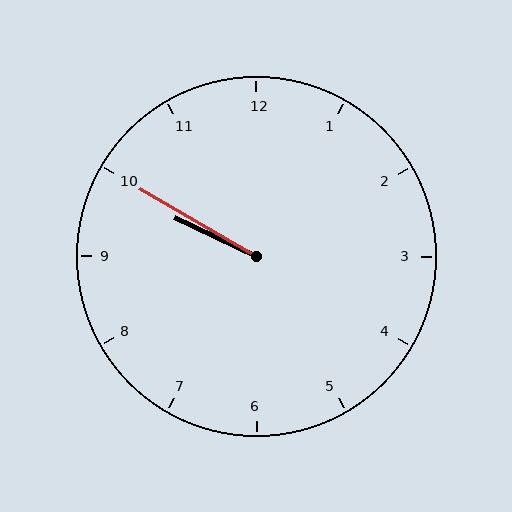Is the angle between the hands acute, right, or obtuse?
It is acute.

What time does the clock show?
9:50.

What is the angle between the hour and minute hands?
Approximately 5 degrees.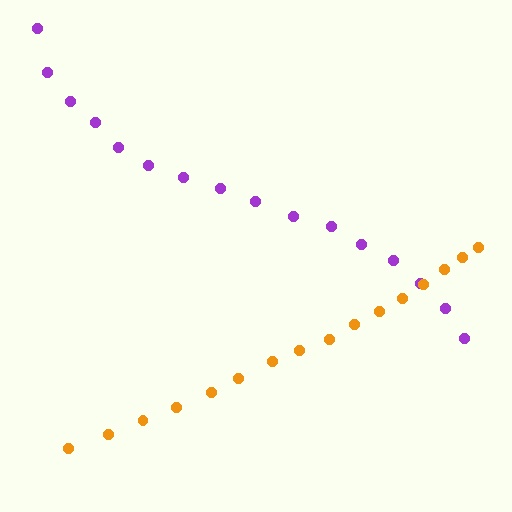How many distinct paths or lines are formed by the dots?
There are 2 distinct paths.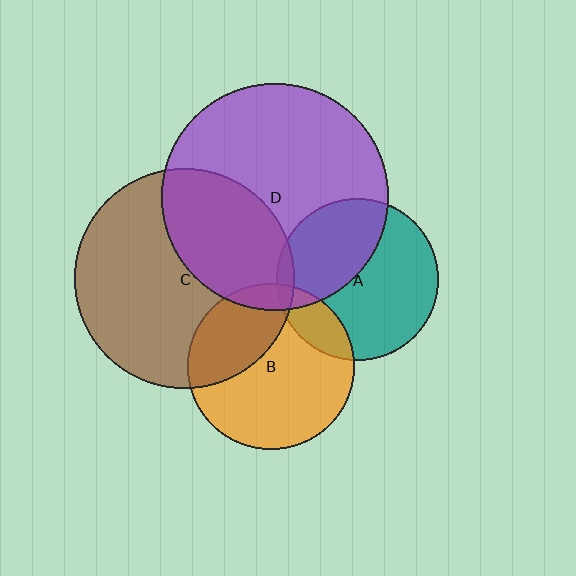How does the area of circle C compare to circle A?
Approximately 1.8 times.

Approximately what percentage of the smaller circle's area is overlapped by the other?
Approximately 5%.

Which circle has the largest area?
Circle D (purple).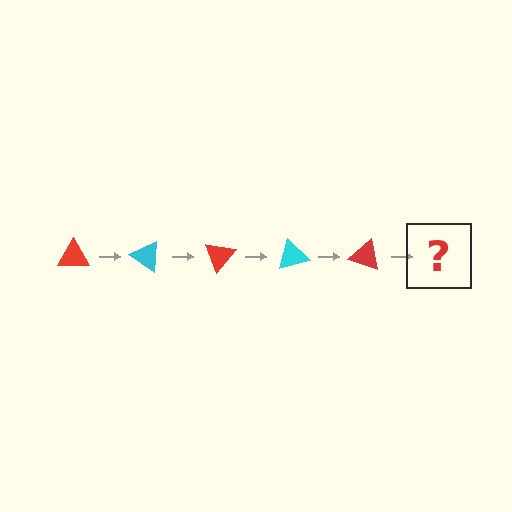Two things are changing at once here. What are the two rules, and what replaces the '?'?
The two rules are that it rotates 35 degrees each step and the color cycles through red and cyan. The '?' should be a cyan triangle, rotated 175 degrees from the start.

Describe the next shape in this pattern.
It should be a cyan triangle, rotated 175 degrees from the start.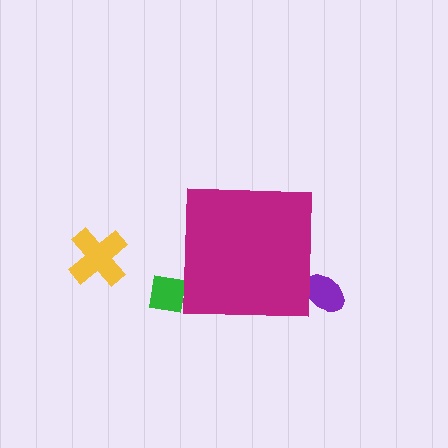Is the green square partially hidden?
Yes, the green square is partially hidden behind the magenta square.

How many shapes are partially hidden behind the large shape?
2 shapes are partially hidden.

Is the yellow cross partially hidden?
No, the yellow cross is fully visible.